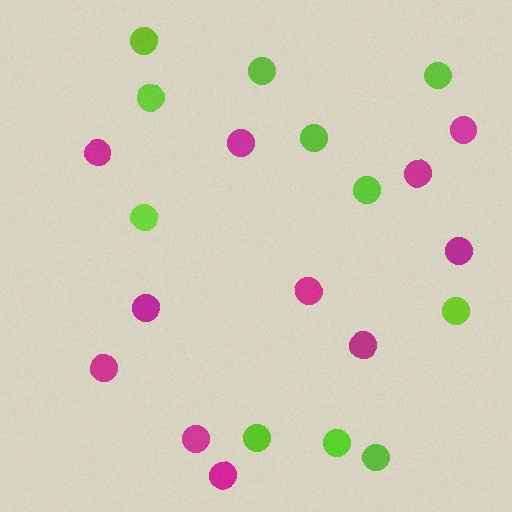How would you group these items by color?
There are 2 groups: one group of magenta circles (11) and one group of lime circles (11).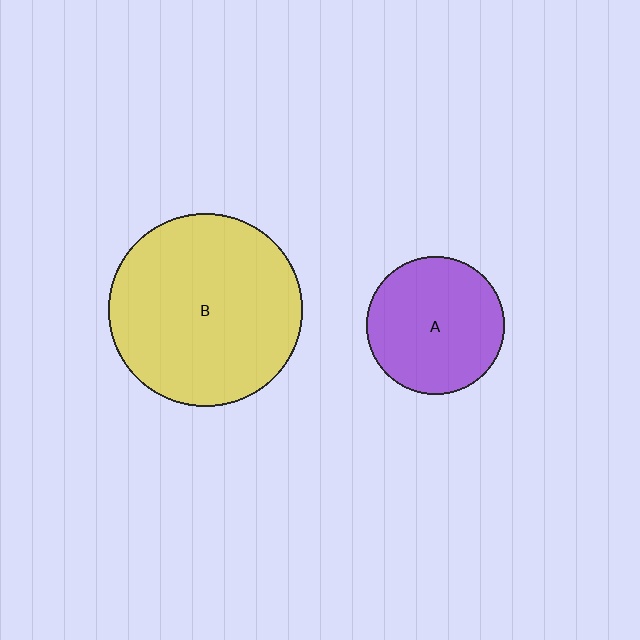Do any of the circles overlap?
No, none of the circles overlap.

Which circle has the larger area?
Circle B (yellow).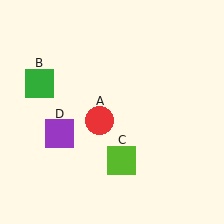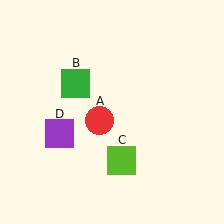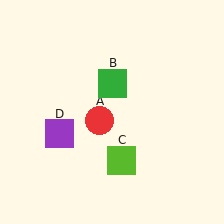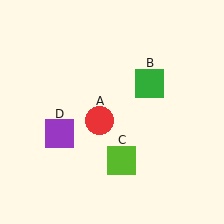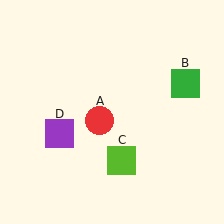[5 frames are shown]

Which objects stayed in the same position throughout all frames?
Red circle (object A) and lime square (object C) and purple square (object D) remained stationary.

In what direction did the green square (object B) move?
The green square (object B) moved right.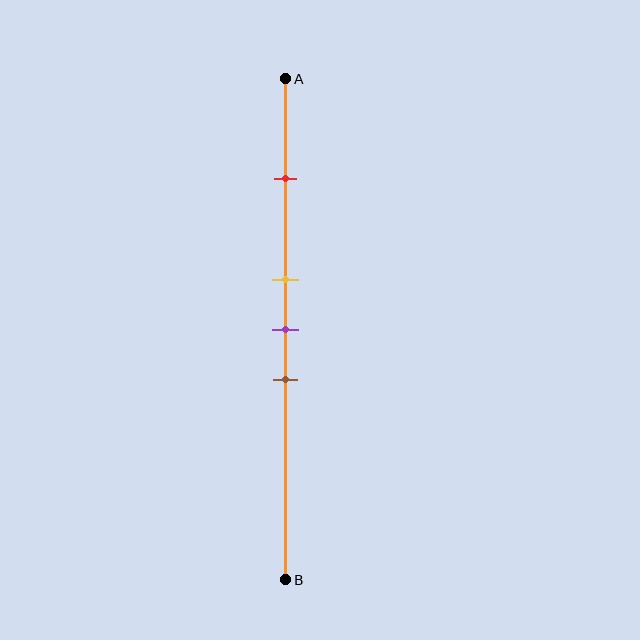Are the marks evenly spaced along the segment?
No, the marks are not evenly spaced.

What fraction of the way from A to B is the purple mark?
The purple mark is approximately 50% (0.5) of the way from A to B.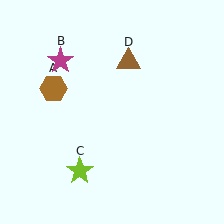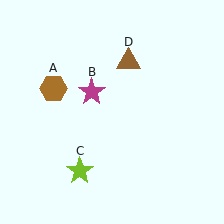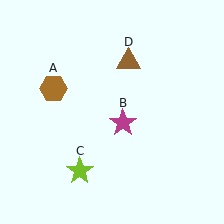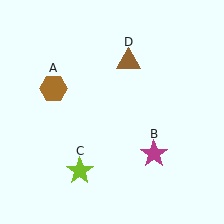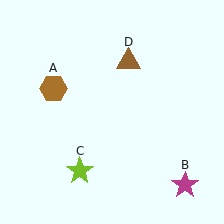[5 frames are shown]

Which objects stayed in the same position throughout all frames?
Brown hexagon (object A) and lime star (object C) and brown triangle (object D) remained stationary.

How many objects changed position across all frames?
1 object changed position: magenta star (object B).